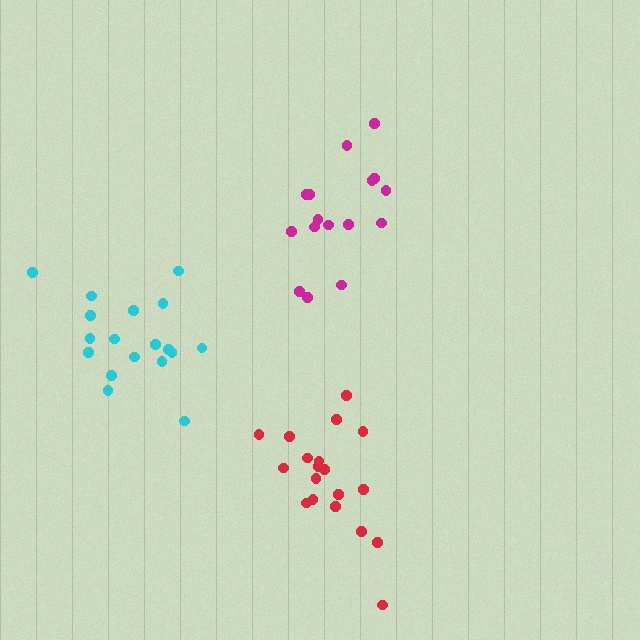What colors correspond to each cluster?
The clusters are colored: magenta, red, cyan.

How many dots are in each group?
Group 1: 16 dots, Group 2: 19 dots, Group 3: 18 dots (53 total).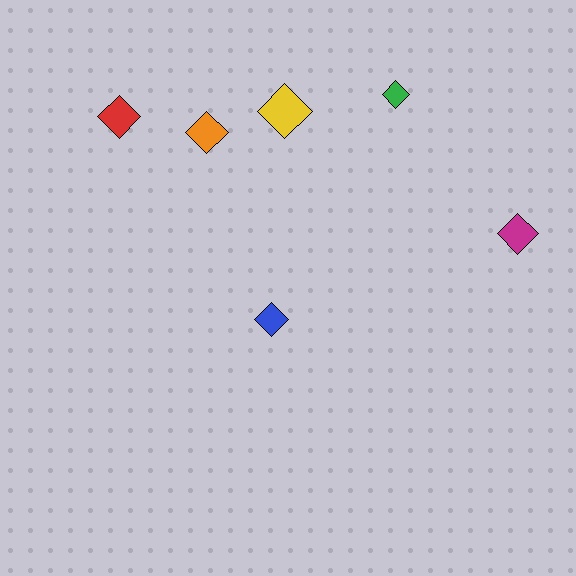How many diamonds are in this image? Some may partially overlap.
There are 6 diamonds.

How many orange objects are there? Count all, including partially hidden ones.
There is 1 orange object.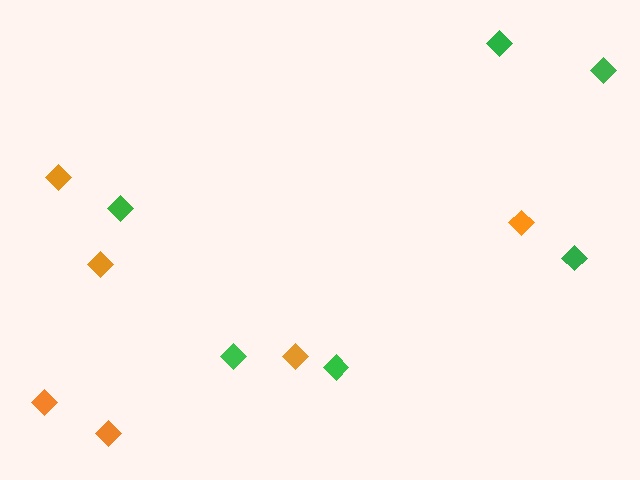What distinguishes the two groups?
There are 2 groups: one group of green diamonds (6) and one group of orange diamonds (6).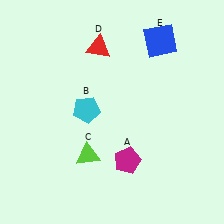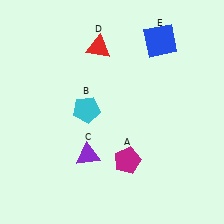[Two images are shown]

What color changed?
The triangle (C) changed from lime in Image 1 to purple in Image 2.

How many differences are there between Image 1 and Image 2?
There is 1 difference between the two images.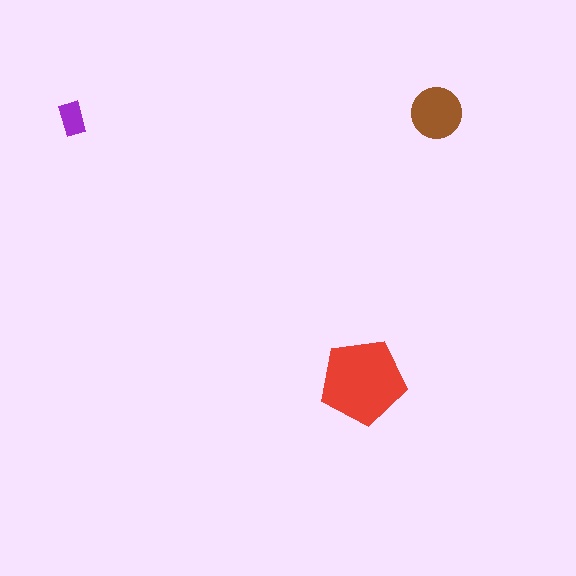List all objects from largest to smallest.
The red pentagon, the brown circle, the purple rectangle.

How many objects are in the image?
There are 3 objects in the image.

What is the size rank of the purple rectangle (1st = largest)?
3rd.